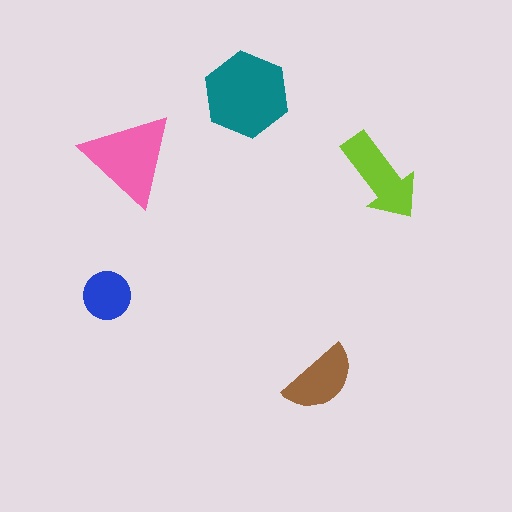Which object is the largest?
The teal hexagon.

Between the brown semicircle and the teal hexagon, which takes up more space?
The teal hexagon.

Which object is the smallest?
The blue circle.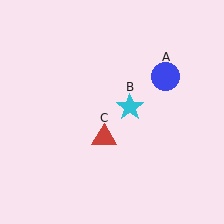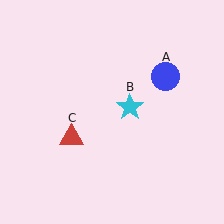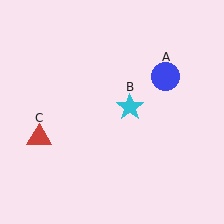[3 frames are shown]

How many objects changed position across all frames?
1 object changed position: red triangle (object C).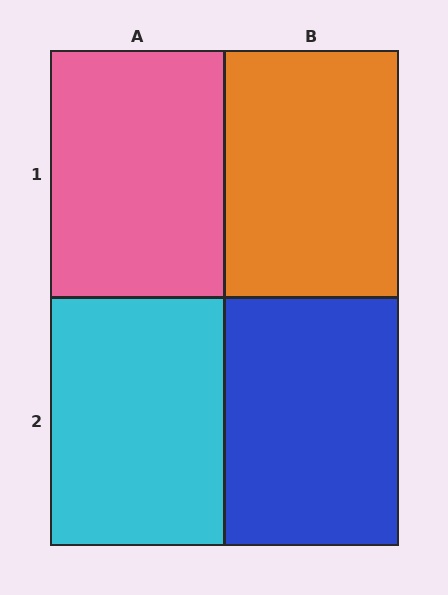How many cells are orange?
1 cell is orange.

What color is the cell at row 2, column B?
Blue.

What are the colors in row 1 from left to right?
Pink, orange.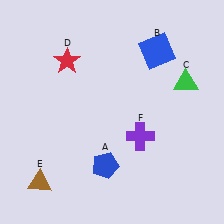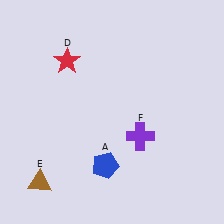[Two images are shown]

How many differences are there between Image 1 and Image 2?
There are 2 differences between the two images.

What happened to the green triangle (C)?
The green triangle (C) was removed in Image 2. It was in the top-right area of Image 1.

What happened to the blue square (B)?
The blue square (B) was removed in Image 2. It was in the top-right area of Image 1.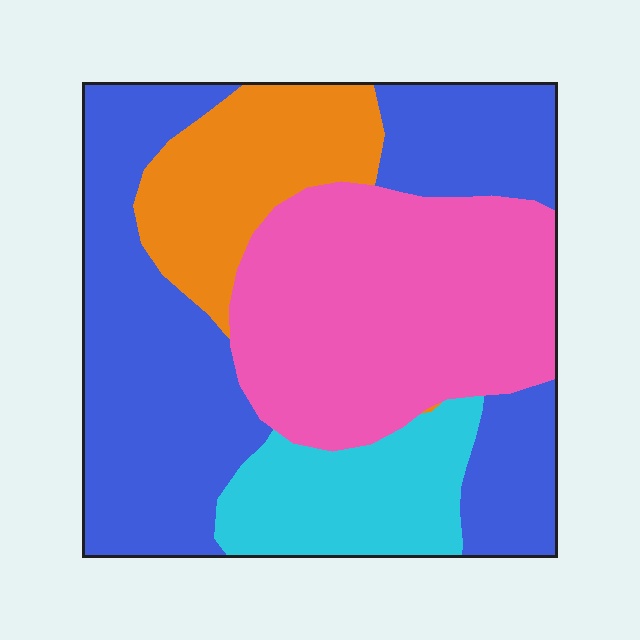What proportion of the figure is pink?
Pink covers around 30% of the figure.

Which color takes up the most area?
Blue, at roughly 40%.